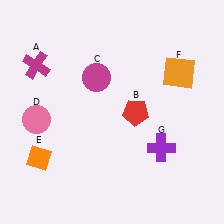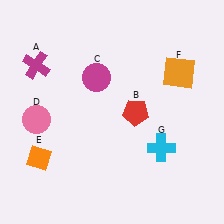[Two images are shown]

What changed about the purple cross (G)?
In Image 1, G is purple. In Image 2, it changed to cyan.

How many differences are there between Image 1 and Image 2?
There is 1 difference between the two images.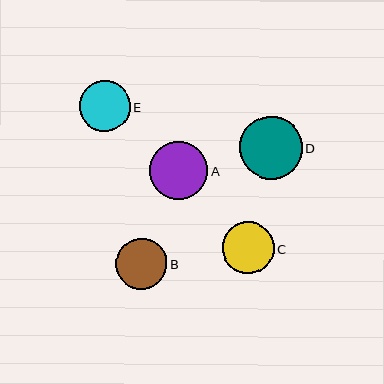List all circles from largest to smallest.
From largest to smallest: D, A, C, B, E.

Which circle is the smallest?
Circle E is the smallest with a size of approximately 51 pixels.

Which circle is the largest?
Circle D is the largest with a size of approximately 63 pixels.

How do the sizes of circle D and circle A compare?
Circle D and circle A are approximately the same size.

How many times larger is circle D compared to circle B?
Circle D is approximately 1.2 times the size of circle B.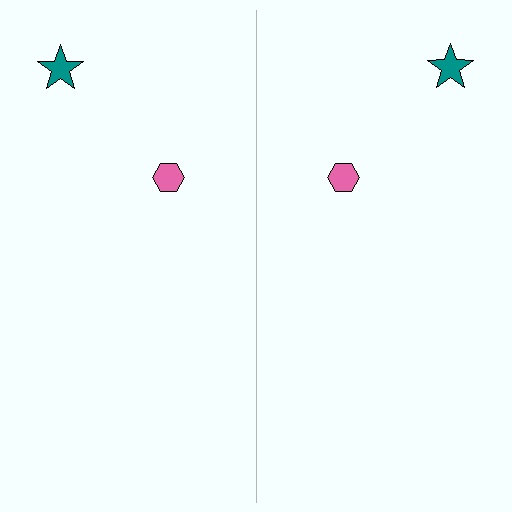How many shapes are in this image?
There are 4 shapes in this image.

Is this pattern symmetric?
Yes, this pattern has bilateral (reflection) symmetry.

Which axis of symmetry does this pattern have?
The pattern has a vertical axis of symmetry running through the center of the image.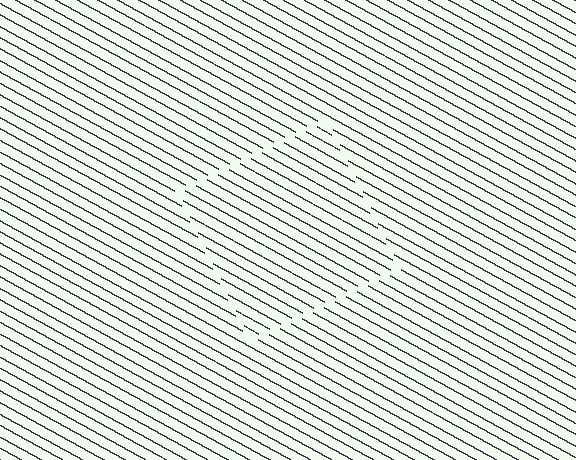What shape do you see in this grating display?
An illusory square. The interior of the shape contains the same grating, shifted by half a period — the contour is defined by the phase discontinuity where line-ends from the inner and outer gratings abut.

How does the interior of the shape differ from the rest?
The interior of the shape contains the same grating, shifted by half a period — the contour is defined by the phase discontinuity where line-ends from the inner and outer gratings abut.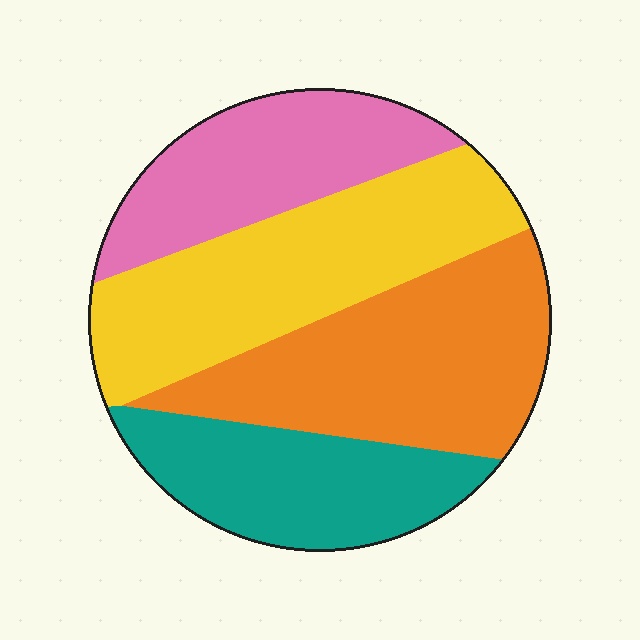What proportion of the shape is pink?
Pink takes up about one fifth (1/5) of the shape.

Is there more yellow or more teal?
Yellow.